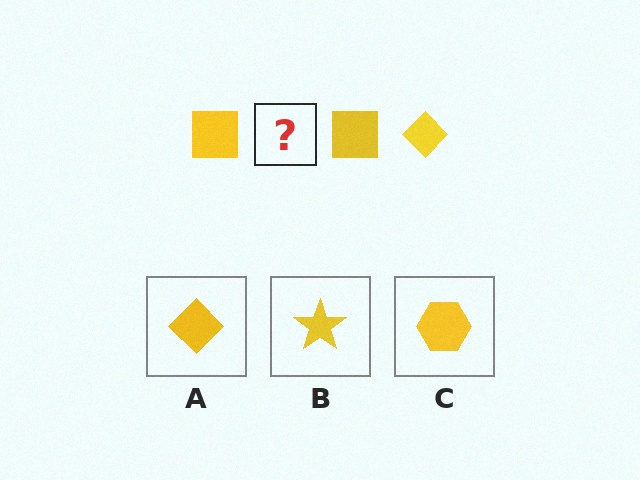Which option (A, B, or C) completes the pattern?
A.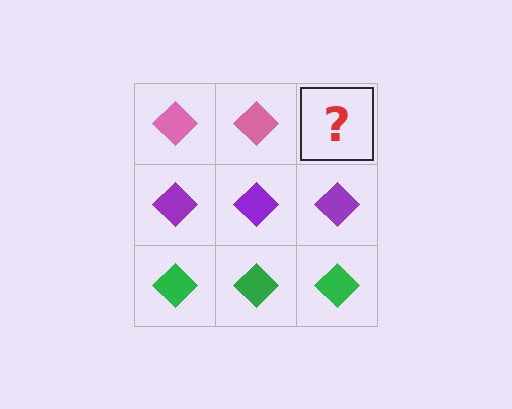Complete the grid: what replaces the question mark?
The question mark should be replaced with a pink diamond.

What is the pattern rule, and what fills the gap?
The rule is that each row has a consistent color. The gap should be filled with a pink diamond.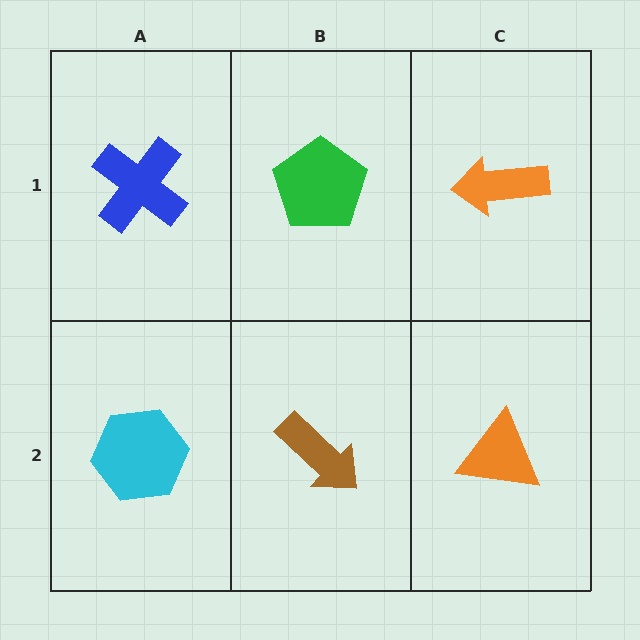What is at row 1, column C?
An orange arrow.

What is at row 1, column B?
A green pentagon.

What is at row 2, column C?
An orange triangle.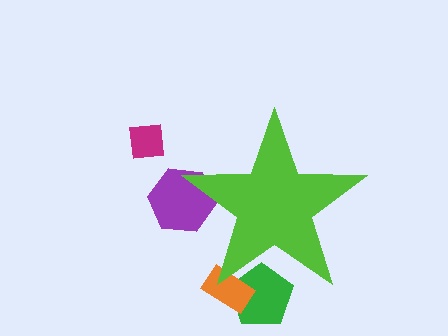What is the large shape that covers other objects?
A lime star.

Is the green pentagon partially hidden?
Yes, the green pentagon is partially hidden behind the lime star.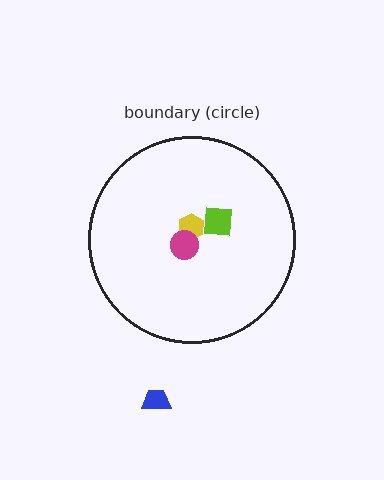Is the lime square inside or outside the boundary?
Inside.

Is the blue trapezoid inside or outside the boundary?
Outside.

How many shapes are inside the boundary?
3 inside, 1 outside.